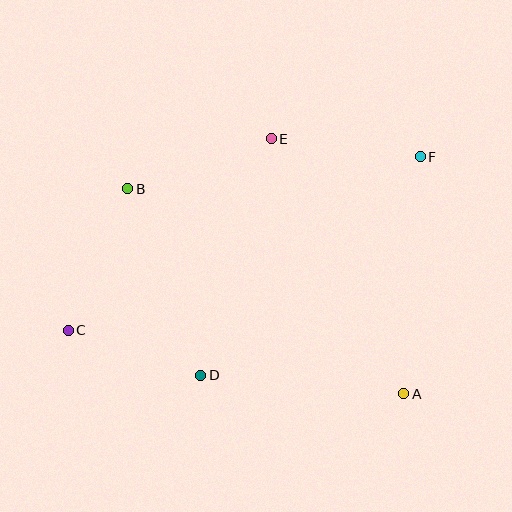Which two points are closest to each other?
Points C and D are closest to each other.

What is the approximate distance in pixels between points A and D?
The distance between A and D is approximately 204 pixels.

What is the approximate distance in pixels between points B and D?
The distance between B and D is approximately 200 pixels.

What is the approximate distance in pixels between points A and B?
The distance between A and B is approximately 344 pixels.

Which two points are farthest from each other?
Points C and F are farthest from each other.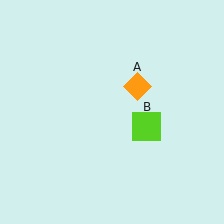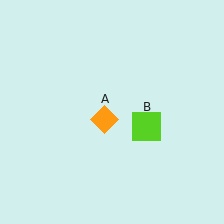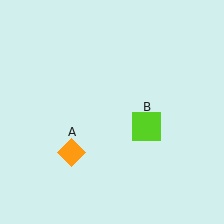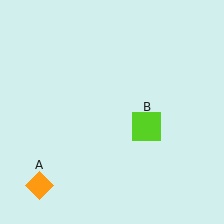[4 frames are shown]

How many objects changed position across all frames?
1 object changed position: orange diamond (object A).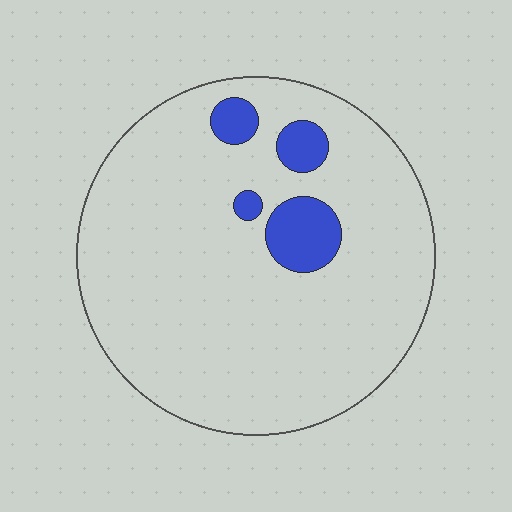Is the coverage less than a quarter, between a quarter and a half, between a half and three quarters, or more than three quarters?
Less than a quarter.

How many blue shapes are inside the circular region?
4.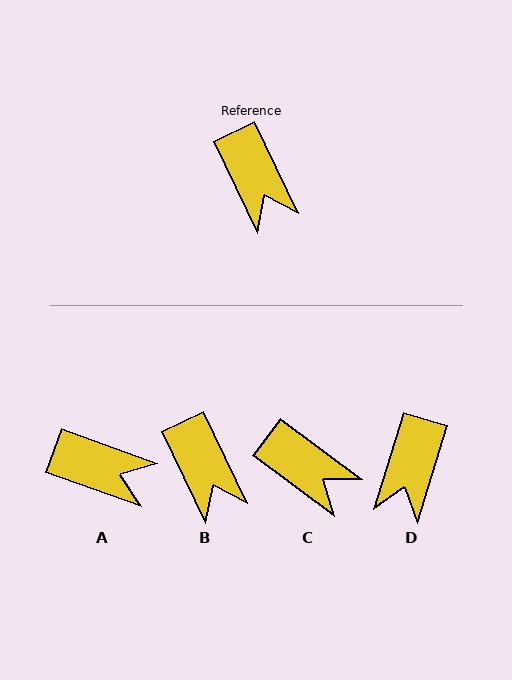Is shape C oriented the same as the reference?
No, it is off by about 28 degrees.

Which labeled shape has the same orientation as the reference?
B.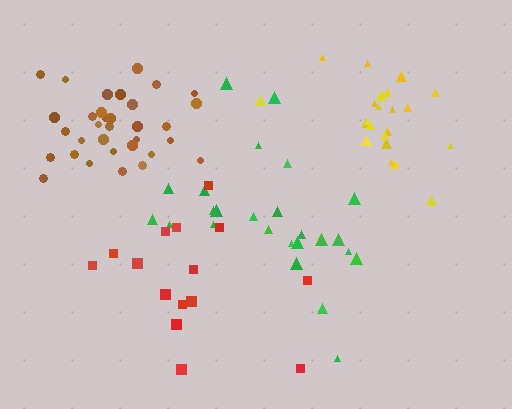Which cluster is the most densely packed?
Brown.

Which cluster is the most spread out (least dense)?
Red.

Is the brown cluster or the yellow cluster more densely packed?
Brown.